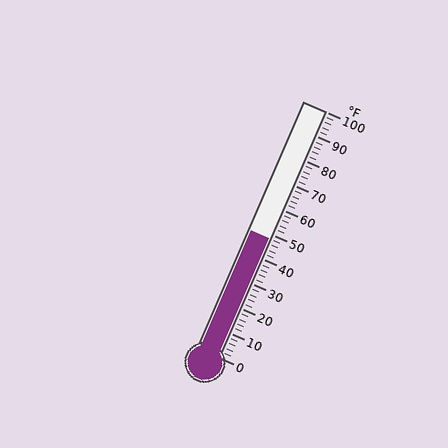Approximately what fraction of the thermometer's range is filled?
The thermometer is filled to approximately 50% of its range.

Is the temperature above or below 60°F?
The temperature is below 60°F.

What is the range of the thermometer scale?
The thermometer scale ranges from 0°F to 100°F.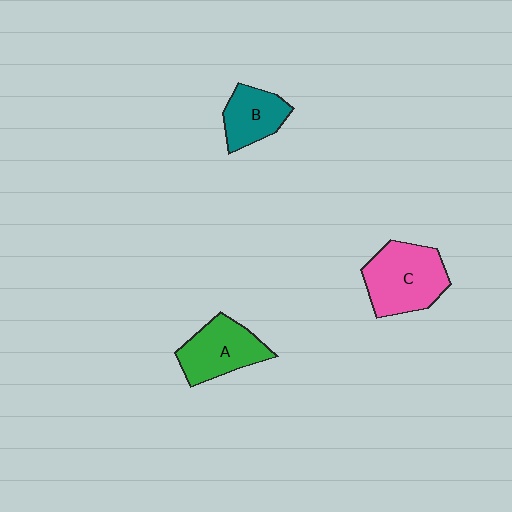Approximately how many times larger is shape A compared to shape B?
Approximately 1.3 times.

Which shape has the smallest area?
Shape B (teal).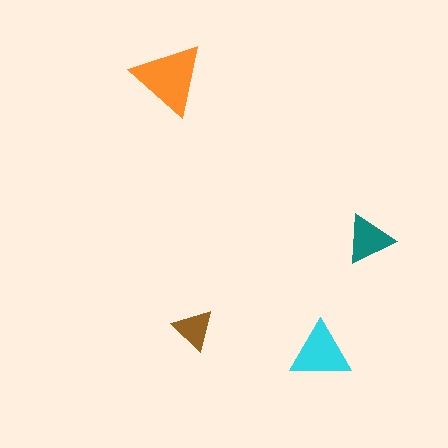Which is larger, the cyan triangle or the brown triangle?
The cyan one.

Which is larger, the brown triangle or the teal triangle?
The teal one.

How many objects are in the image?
There are 4 objects in the image.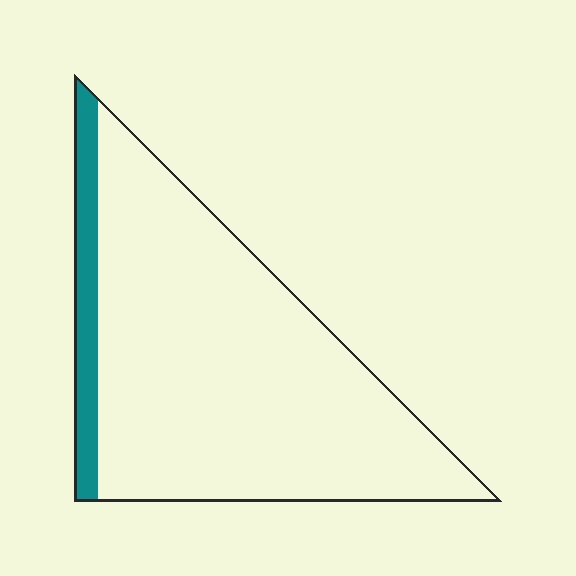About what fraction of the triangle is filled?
About one tenth (1/10).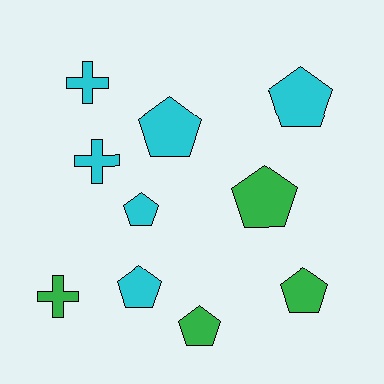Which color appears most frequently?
Cyan, with 6 objects.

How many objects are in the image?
There are 10 objects.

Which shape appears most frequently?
Pentagon, with 7 objects.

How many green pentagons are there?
There are 3 green pentagons.